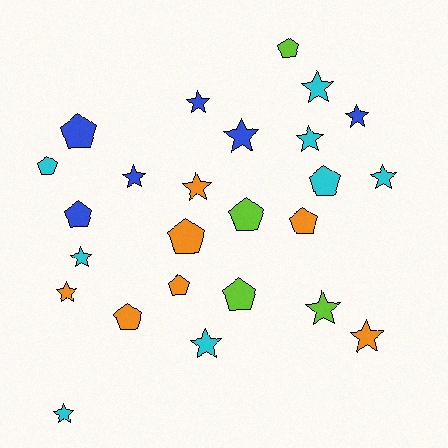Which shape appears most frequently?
Star, with 14 objects.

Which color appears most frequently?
Cyan, with 8 objects.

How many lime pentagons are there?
There are 3 lime pentagons.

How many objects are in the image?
There are 25 objects.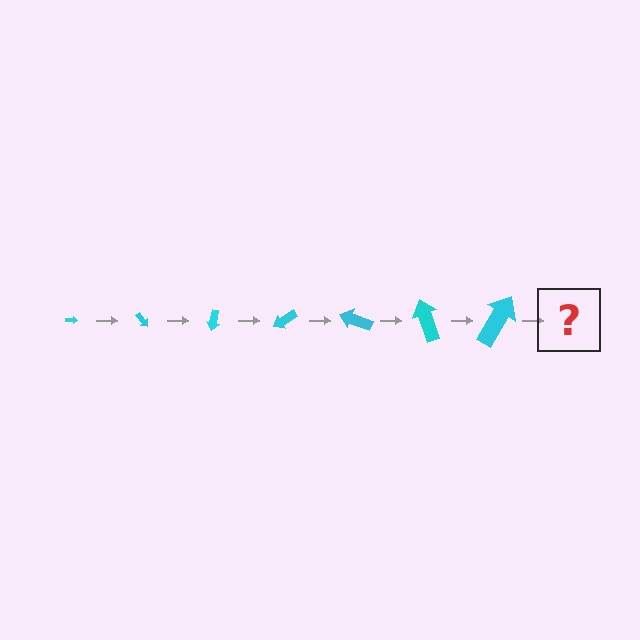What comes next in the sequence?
The next element should be an arrow, larger than the previous one and rotated 350 degrees from the start.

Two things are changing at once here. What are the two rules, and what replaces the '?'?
The two rules are that the arrow grows larger each step and it rotates 50 degrees each step. The '?' should be an arrow, larger than the previous one and rotated 350 degrees from the start.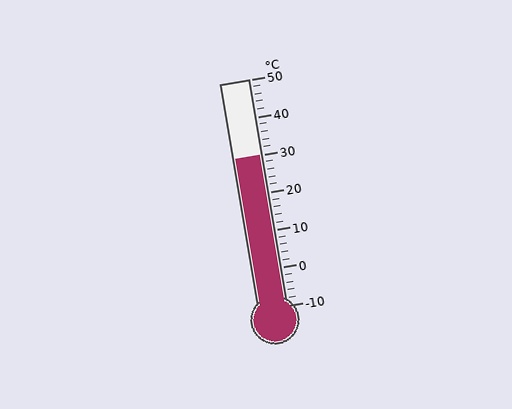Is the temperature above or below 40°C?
The temperature is below 40°C.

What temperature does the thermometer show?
The thermometer shows approximately 30°C.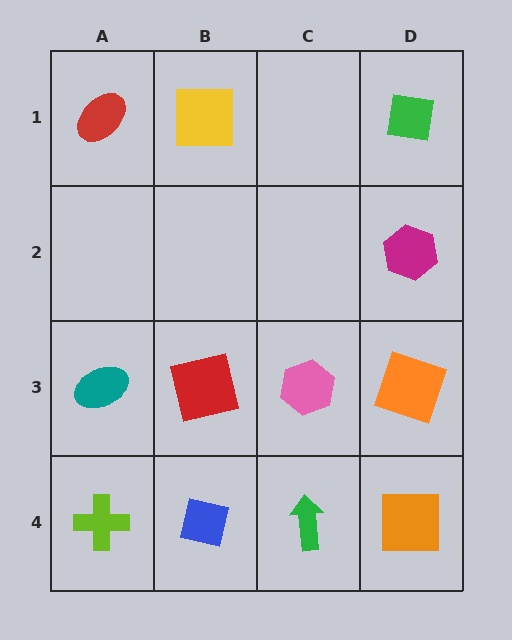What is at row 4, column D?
An orange square.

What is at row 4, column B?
A blue square.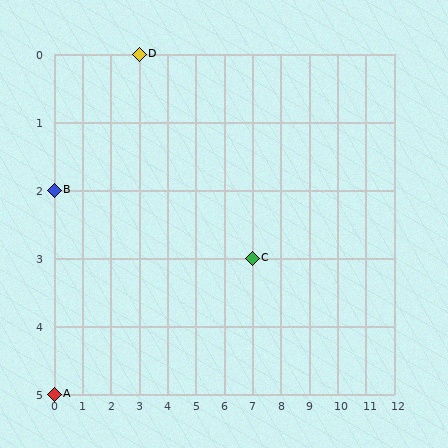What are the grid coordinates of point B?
Point B is at grid coordinates (0, 2).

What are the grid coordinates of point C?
Point C is at grid coordinates (7, 3).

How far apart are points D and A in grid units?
Points D and A are 3 columns and 5 rows apart (about 5.8 grid units diagonally).